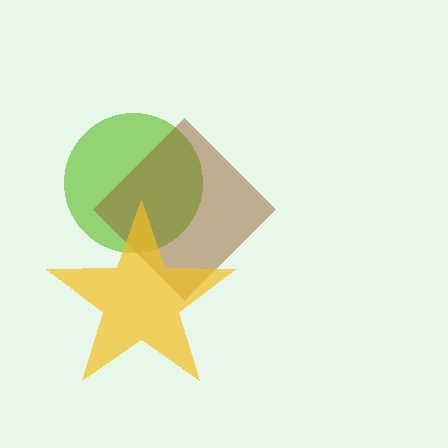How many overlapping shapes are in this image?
There are 3 overlapping shapes in the image.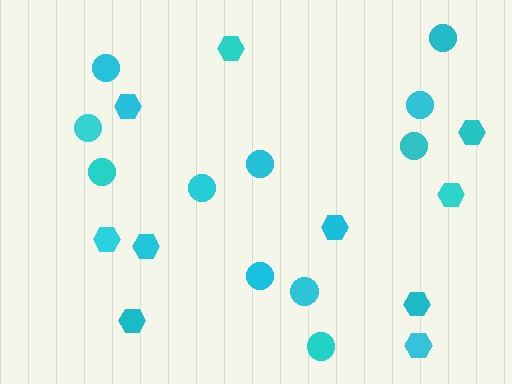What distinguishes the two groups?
There are 2 groups: one group of circles (11) and one group of hexagons (10).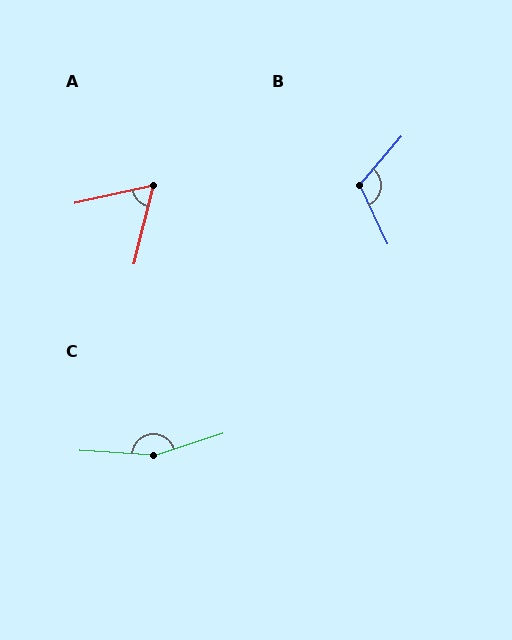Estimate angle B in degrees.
Approximately 114 degrees.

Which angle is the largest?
C, at approximately 159 degrees.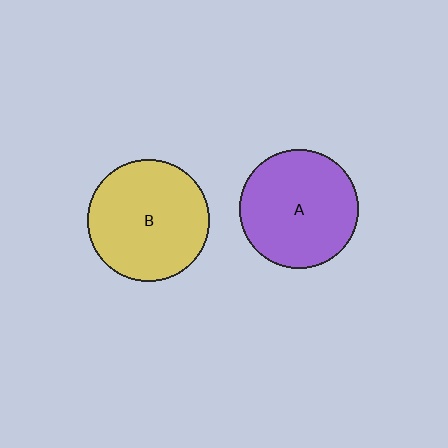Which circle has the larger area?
Circle B (yellow).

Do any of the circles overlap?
No, none of the circles overlap.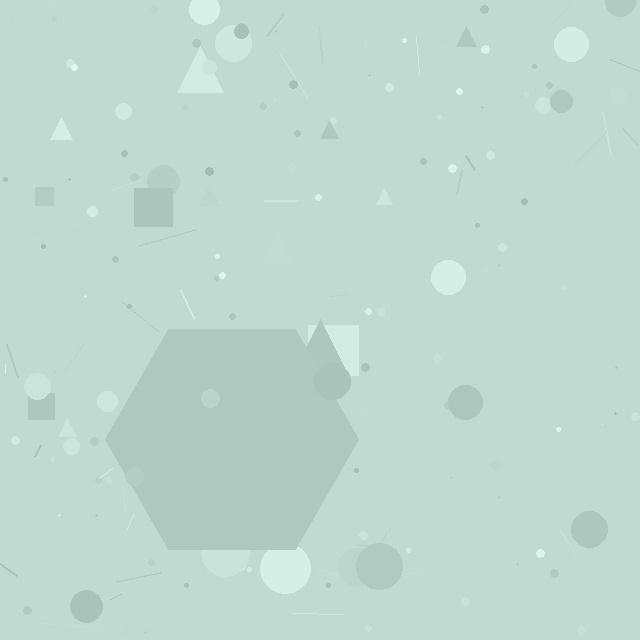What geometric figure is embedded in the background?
A hexagon is embedded in the background.